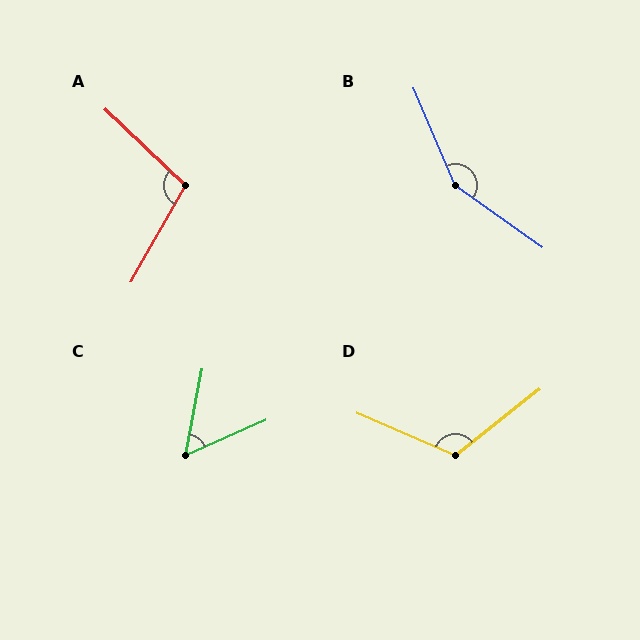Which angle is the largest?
B, at approximately 148 degrees.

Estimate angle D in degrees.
Approximately 118 degrees.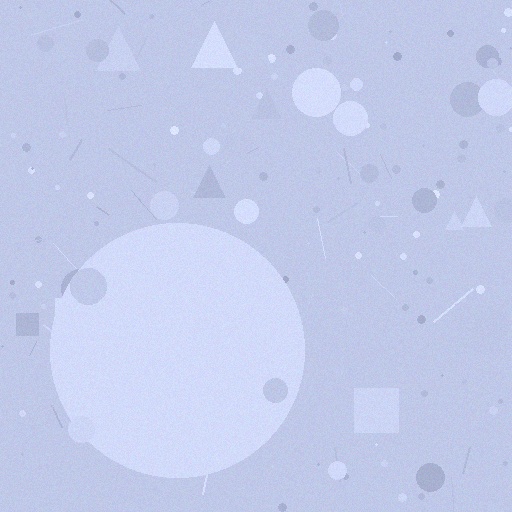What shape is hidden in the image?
A circle is hidden in the image.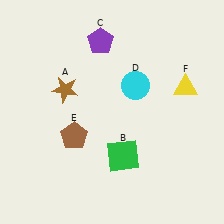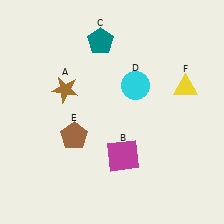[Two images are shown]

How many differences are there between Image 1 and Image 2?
There are 2 differences between the two images.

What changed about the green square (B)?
In Image 1, B is green. In Image 2, it changed to magenta.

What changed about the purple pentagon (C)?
In Image 1, C is purple. In Image 2, it changed to teal.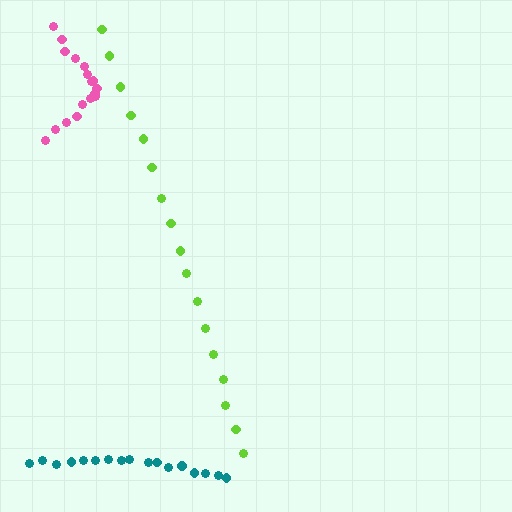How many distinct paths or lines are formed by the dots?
There are 3 distinct paths.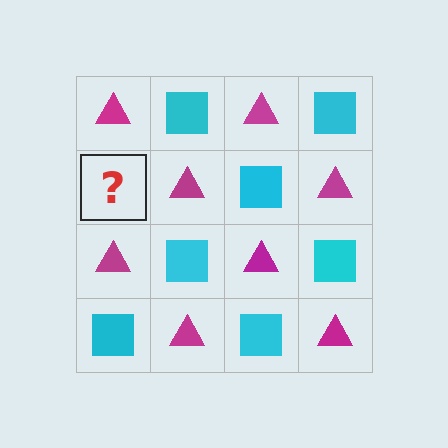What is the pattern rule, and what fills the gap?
The rule is that it alternates magenta triangle and cyan square in a checkerboard pattern. The gap should be filled with a cyan square.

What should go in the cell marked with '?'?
The missing cell should contain a cyan square.